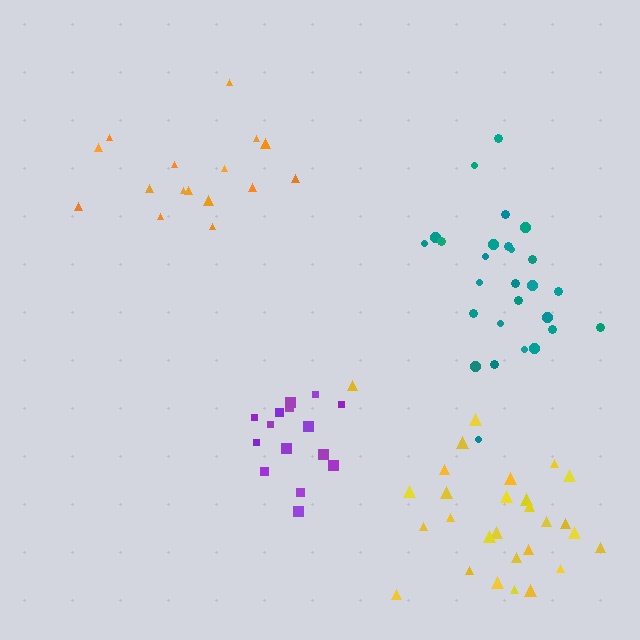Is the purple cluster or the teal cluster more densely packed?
Purple.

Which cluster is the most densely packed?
Purple.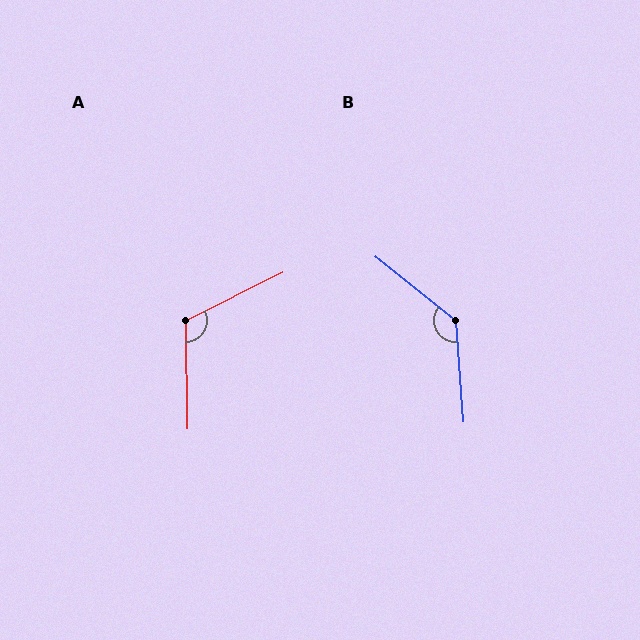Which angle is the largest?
B, at approximately 133 degrees.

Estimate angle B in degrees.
Approximately 133 degrees.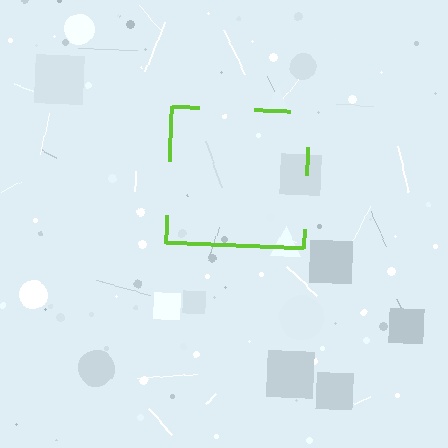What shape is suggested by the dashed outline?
The dashed outline suggests a square.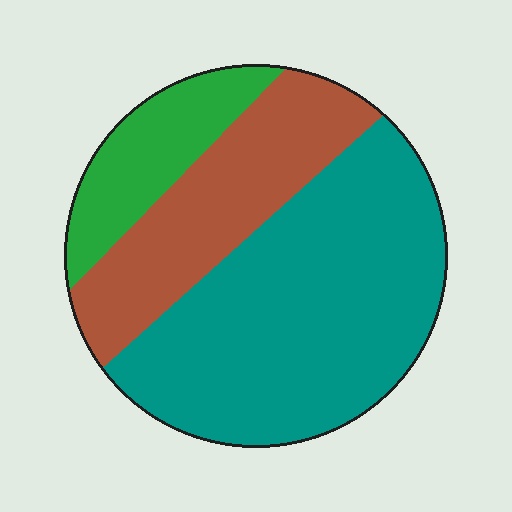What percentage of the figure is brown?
Brown covers roughly 30% of the figure.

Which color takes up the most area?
Teal, at roughly 55%.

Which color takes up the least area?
Green, at roughly 15%.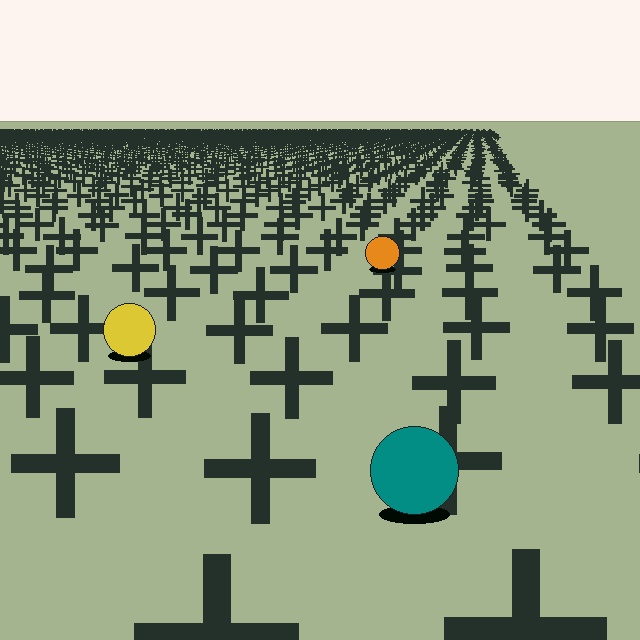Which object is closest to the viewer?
The teal circle is closest. The texture marks near it are larger and more spread out.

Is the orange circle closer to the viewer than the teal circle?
No. The teal circle is closer — you can tell from the texture gradient: the ground texture is coarser near it.